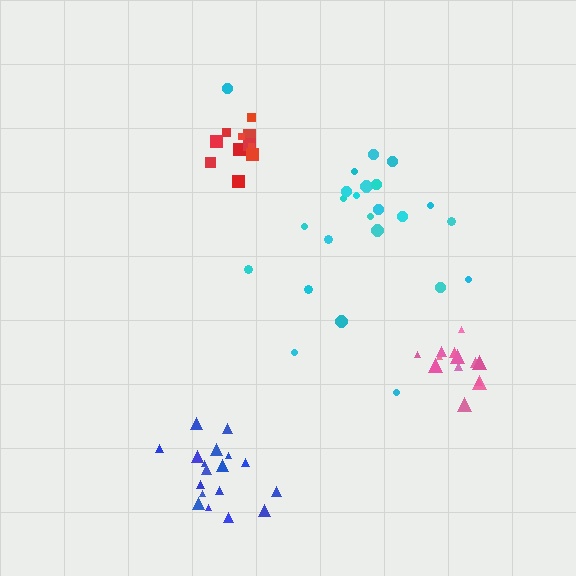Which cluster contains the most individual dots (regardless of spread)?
Cyan (24).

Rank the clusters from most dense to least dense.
red, pink, blue, cyan.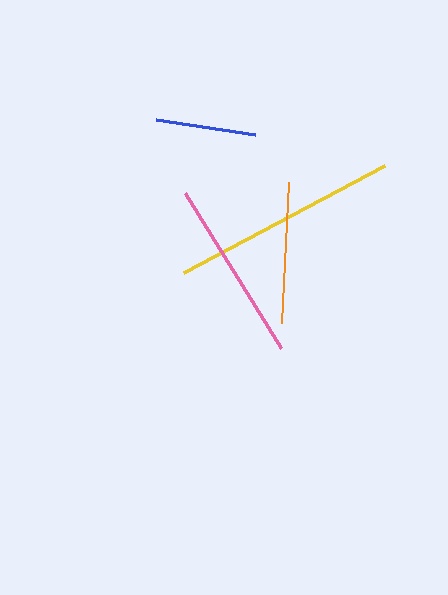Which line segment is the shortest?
The blue line is the shortest at approximately 101 pixels.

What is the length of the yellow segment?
The yellow segment is approximately 228 pixels long.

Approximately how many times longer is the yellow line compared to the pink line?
The yellow line is approximately 1.2 times the length of the pink line.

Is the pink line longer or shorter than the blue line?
The pink line is longer than the blue line.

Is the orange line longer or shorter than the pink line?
The pink line is longer than the orange line.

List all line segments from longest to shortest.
From longest to shortest: yellow, pink, orange, blue.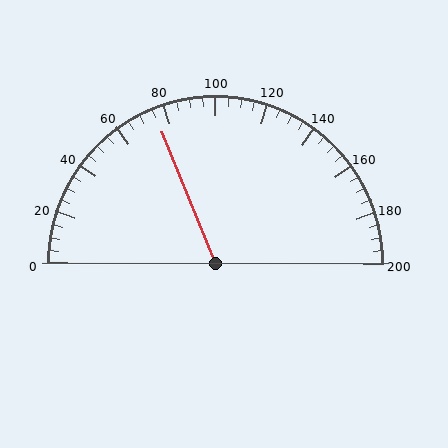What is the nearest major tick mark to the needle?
The nearest major tick mark is 80.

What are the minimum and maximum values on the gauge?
The gauge ranges from 0 to 200.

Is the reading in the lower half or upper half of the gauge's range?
The reading is in the lower half of the range (0 to 200).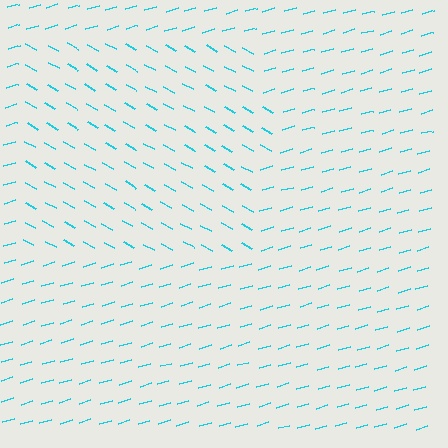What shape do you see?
I see a rectangle.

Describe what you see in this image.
The image is filled with small cyan line segments. A rectangle region in the image has lines oriented differently from the surrounding lines, creating a visible texture boundary.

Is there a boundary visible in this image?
Yes, there is a texture boundary formed by a change in line orientation.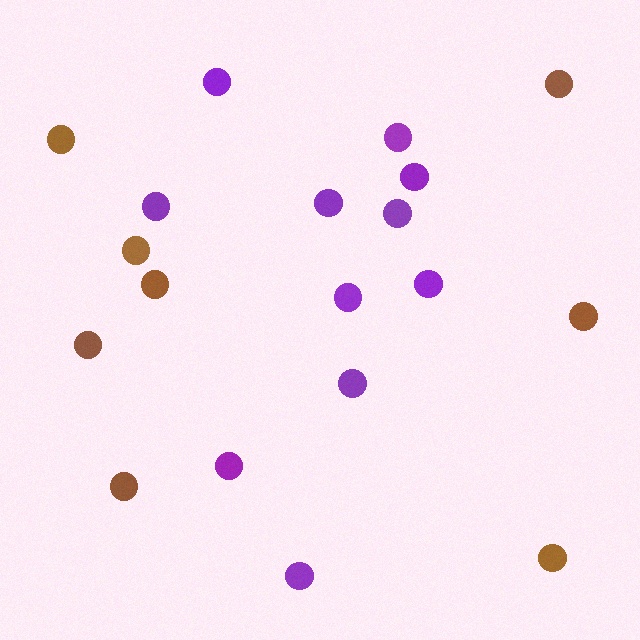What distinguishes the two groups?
There are 2 groups: one group of brown circles (8) and one group of purple circles (11).